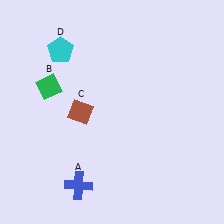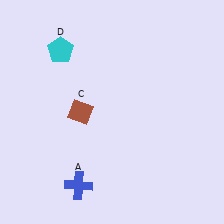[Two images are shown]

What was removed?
The green diamond (B) was removed in Image 2.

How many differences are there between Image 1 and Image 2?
There is 1 difference between the two images.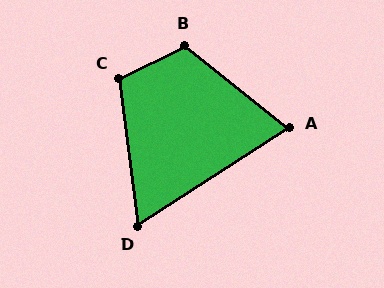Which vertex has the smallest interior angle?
D, at approximately 65 degrees.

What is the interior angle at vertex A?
Approximately 71 degrees (acute).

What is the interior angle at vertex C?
Approximately 109 degrees (obtuse).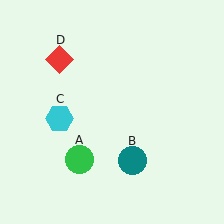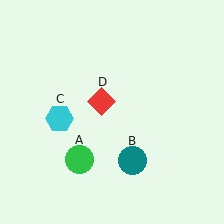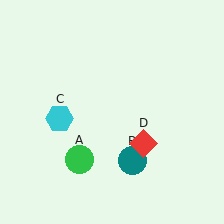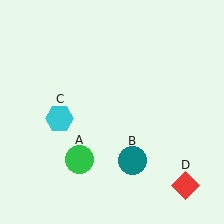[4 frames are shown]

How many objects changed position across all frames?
1 object changed position: red diamond (object D).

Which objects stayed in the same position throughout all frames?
Green circle (object A) and teal circle (object B) and cyan hexagon (object C) remained stationary.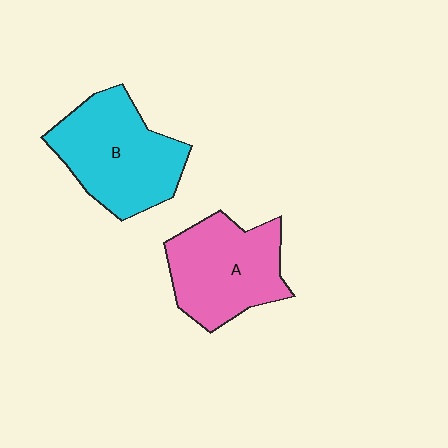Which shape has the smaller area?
Shape A (pink).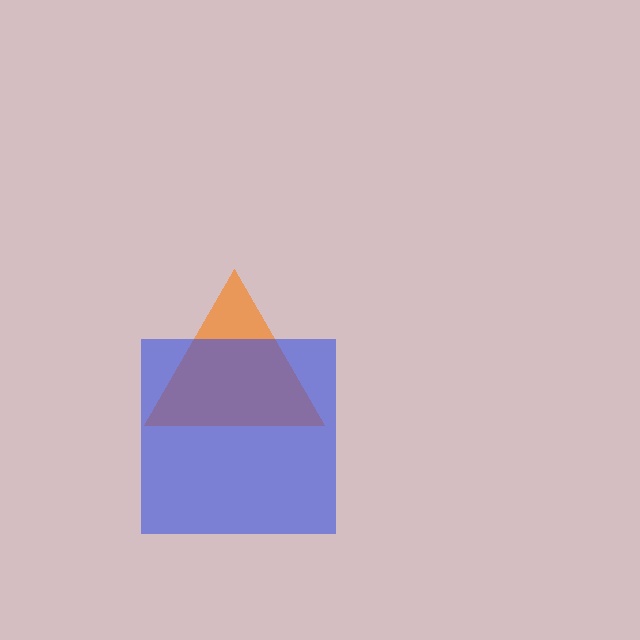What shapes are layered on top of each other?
The layered shapes are: an orange triangle, a blue square.